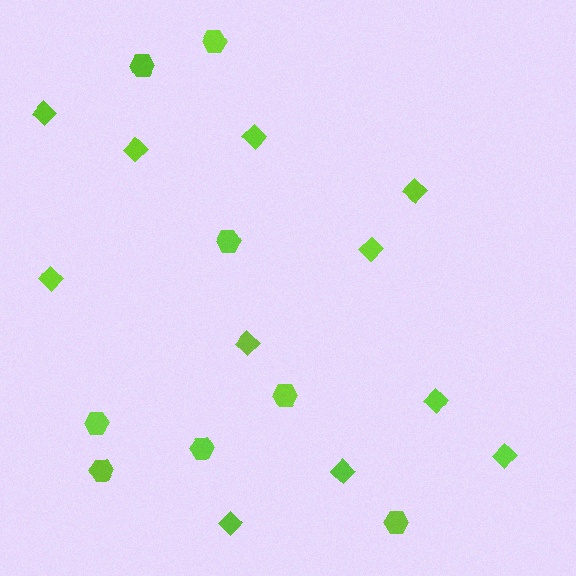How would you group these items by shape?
There are 2 groups: one group of diamonds (11) and one group of hexagons (8).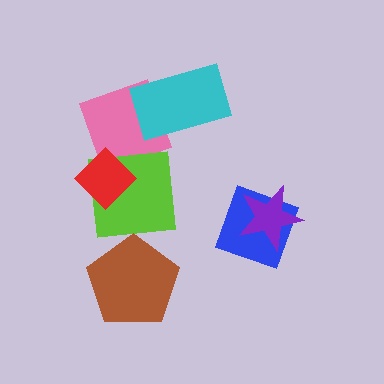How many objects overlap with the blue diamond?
1 object overlaps with the blue diamond.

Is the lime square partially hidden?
Yes, it is partially covered by another shape.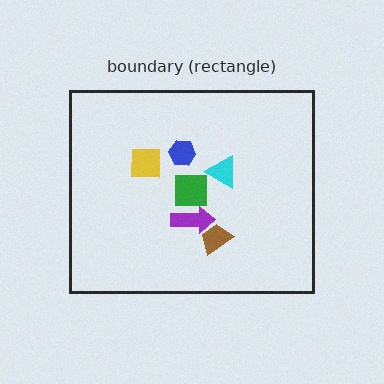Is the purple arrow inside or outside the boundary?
Inside.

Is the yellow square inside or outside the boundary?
Inside.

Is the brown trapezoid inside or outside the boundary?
Inside.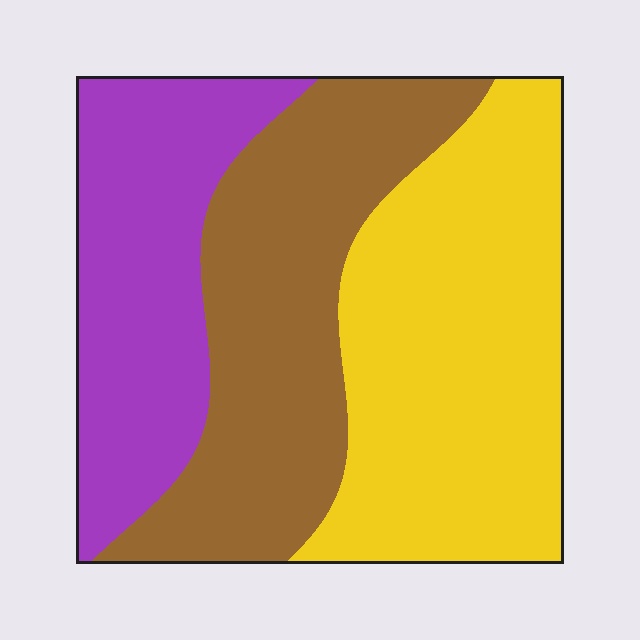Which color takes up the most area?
Yellow, at roughly 40%.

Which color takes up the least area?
Purple, at roughly 25%.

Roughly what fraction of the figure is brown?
Brown covers 33% of the figure.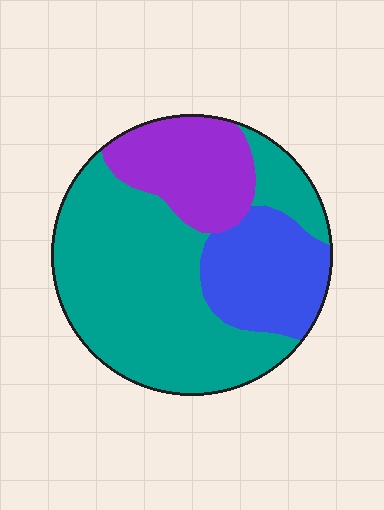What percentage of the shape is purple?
Purple covers 20% of the shape.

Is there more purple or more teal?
Teal.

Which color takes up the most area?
Teal, at roughly 60%.